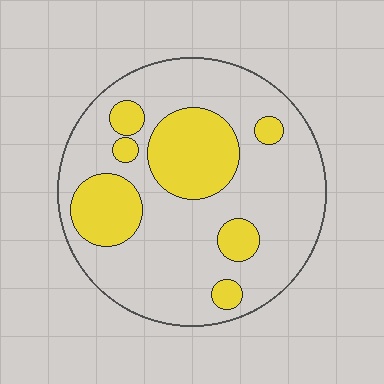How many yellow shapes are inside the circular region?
7.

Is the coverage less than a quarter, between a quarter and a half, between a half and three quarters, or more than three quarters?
Between a quarter and a half.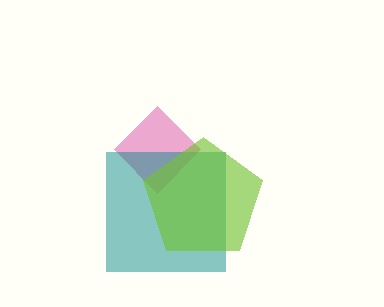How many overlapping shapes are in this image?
There are 3 overlapping shapes in the image.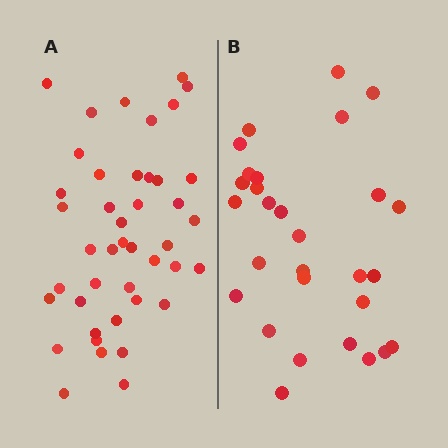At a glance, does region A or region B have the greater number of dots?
Region A (the left region) has more dots.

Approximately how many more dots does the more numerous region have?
Region A has approximately 15 more dots than region B.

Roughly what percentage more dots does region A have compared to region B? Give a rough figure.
About 50% more.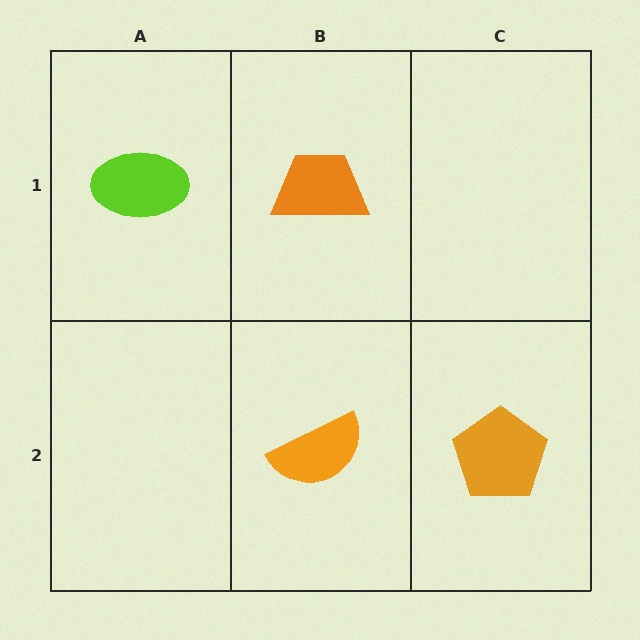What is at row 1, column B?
An orange trapezoid.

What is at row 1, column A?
A lime ellipse.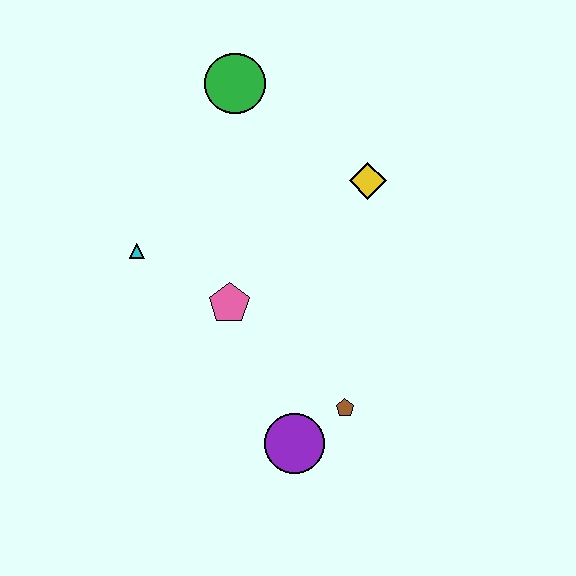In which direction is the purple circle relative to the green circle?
The purple circle is below the green circle.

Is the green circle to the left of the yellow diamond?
Yes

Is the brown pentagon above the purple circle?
Yes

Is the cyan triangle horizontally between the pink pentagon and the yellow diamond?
No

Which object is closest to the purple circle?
The brown pentagon is closest to the purple circle.